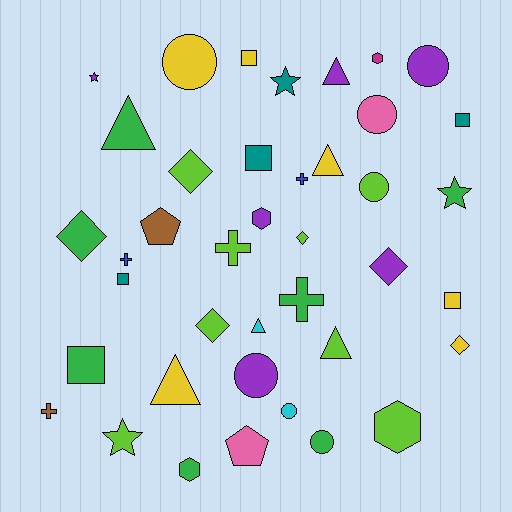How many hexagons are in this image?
There are 4 hexagons.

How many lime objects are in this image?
There are 8 lime objects.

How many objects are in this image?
There are 40 objects.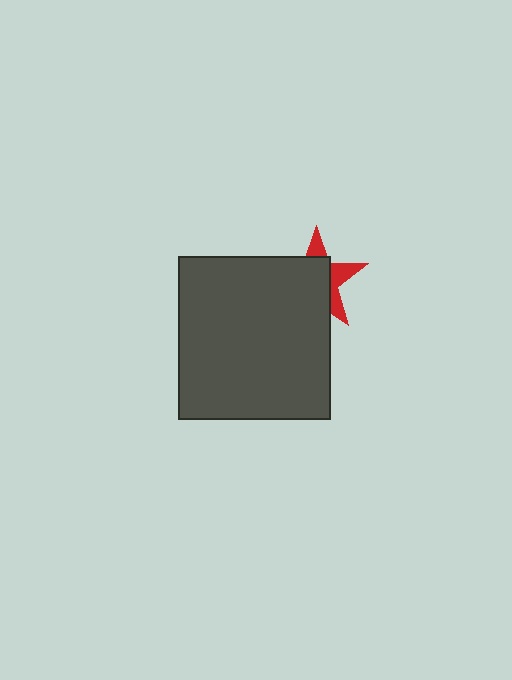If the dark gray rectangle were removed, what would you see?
You would see the complete red star.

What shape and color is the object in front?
The object in front is a dark gray rectangle.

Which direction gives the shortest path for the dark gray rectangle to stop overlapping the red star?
Moving toward the lower-left gives the shortest separation.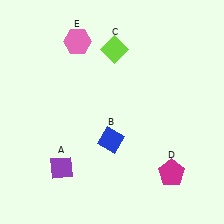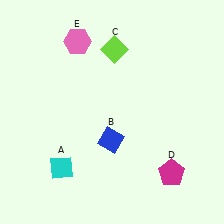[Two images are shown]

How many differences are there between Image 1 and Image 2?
There is 1 difference between the two images.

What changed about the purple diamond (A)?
In Image 1, A is purple. In Image 2, it changed to cyan.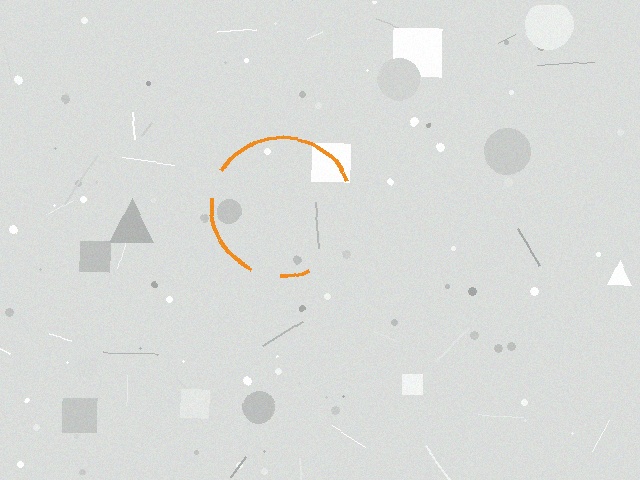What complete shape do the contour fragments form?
The contour fragments form a circle.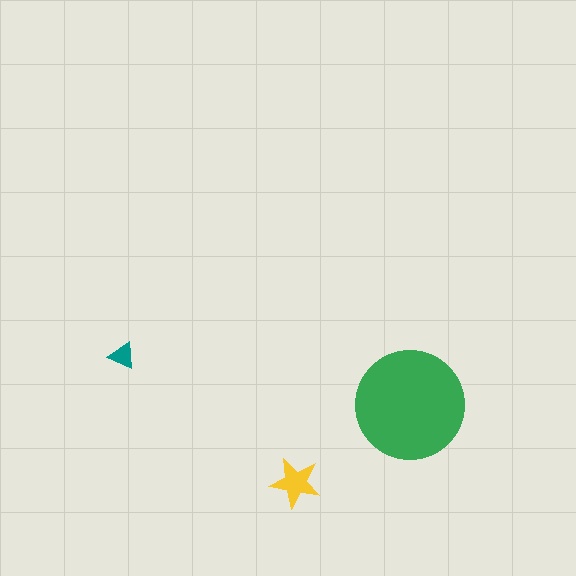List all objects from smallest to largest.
The teal triangle, the yellow star, the green circle.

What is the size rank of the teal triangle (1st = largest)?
3rd.